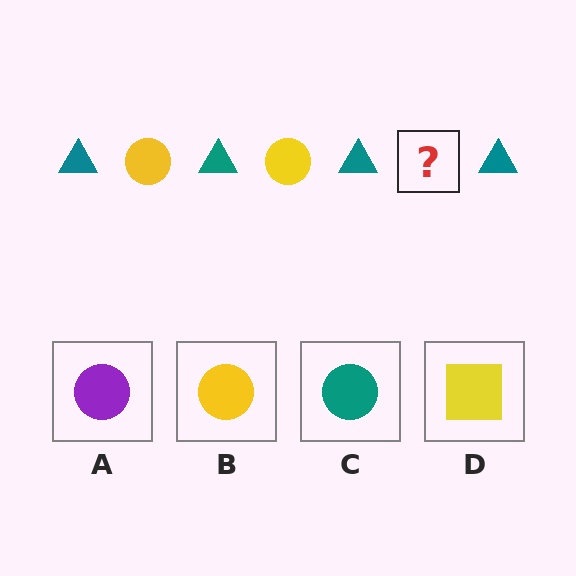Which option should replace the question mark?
Option B.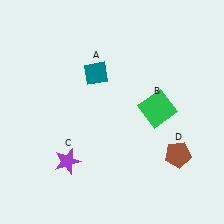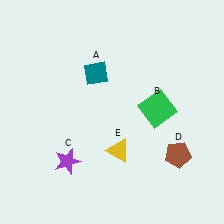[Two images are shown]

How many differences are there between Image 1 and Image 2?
There is 1 difference between the two images.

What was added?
A yellow triangle (E) was added in Image 2.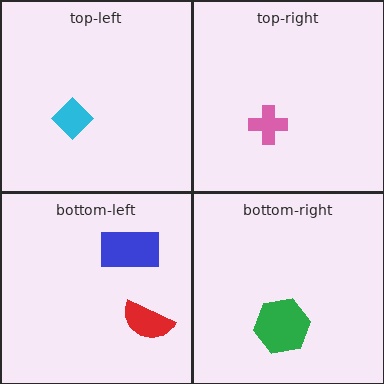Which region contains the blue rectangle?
The bottom-left region.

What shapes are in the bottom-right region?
The green hexagon.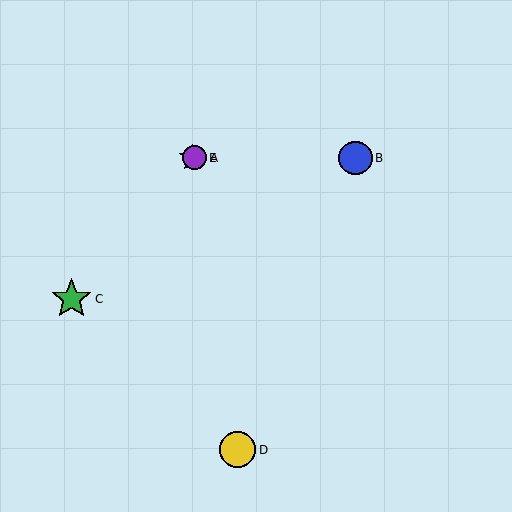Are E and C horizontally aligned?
No, E is at y≈158 and C is at y≈299.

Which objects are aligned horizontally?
Objects A, B, E are aligned horizontally.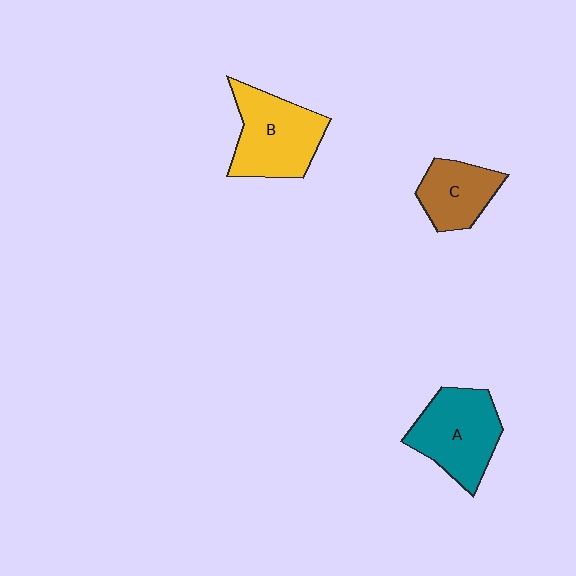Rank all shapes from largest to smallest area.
From largest to smallest: B (yellow), A (teal), C (brown).